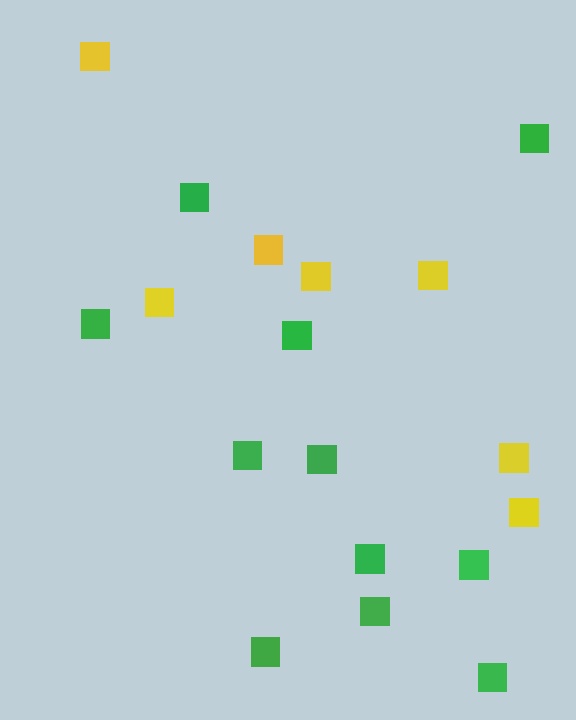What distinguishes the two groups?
There are 2 groups: one group of yellow squares (7) and one group of green squares (11).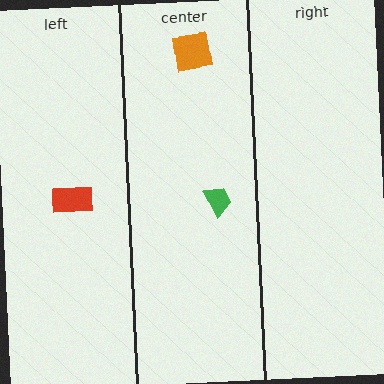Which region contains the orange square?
The center region.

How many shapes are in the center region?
2.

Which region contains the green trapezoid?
The center region.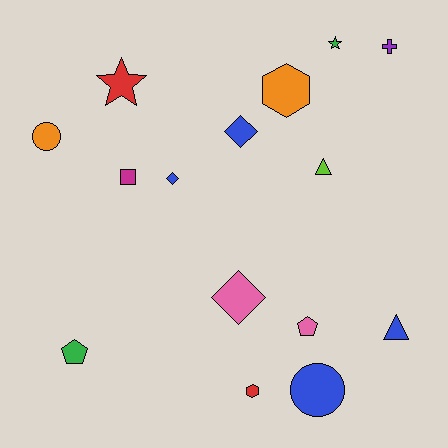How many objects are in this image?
There are 15 objects.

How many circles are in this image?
There are 2 circles.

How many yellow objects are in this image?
There are no yellow objects.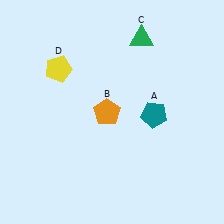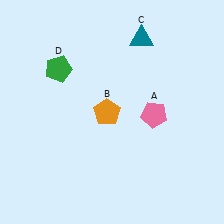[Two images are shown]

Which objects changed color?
A changed from teal to pink. C changed from green to teal. D changed from yellow to green.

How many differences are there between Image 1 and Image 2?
There are 3 differences between the two images.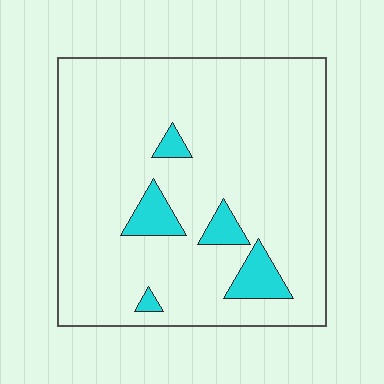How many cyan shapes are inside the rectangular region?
5.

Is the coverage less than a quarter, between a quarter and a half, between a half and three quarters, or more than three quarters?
Less than a quarter.